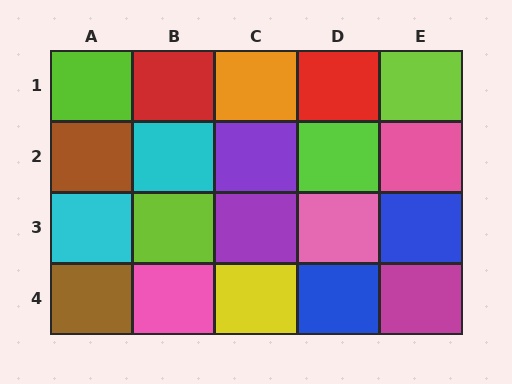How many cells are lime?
4 cells are lime.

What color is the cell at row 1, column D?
Red.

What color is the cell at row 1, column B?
Red.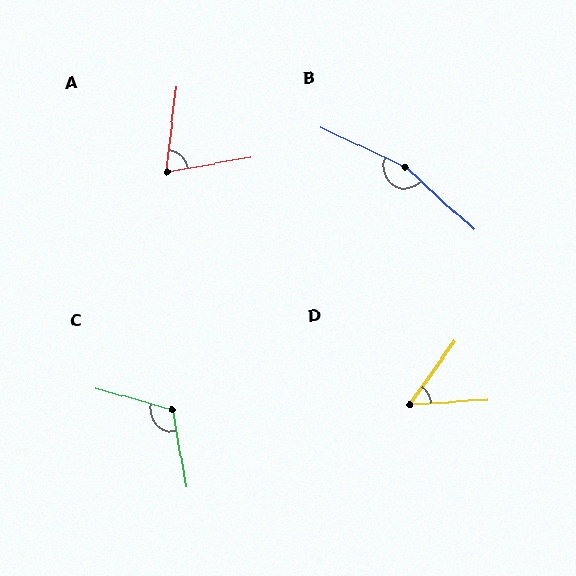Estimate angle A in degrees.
Approximately 73 degrees.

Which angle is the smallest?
D, at approximately 51 degrees.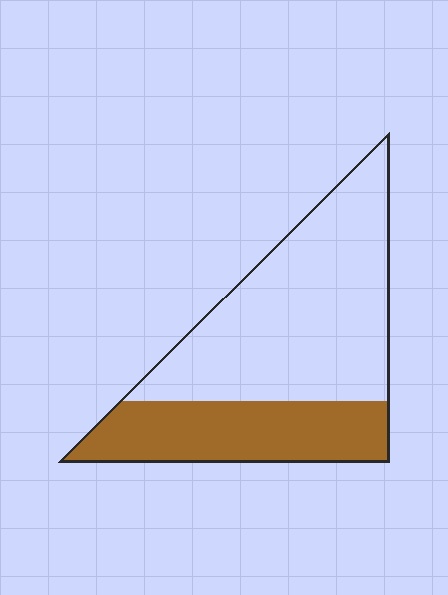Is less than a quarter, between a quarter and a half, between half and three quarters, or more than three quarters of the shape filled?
Between a quarter and a half.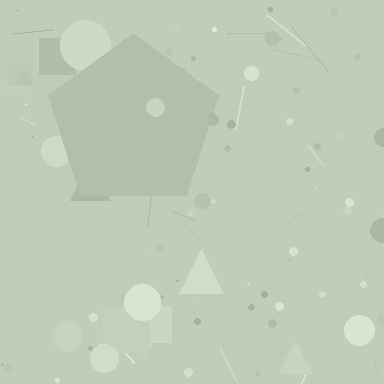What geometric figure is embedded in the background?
A pentagon is embedded in the background.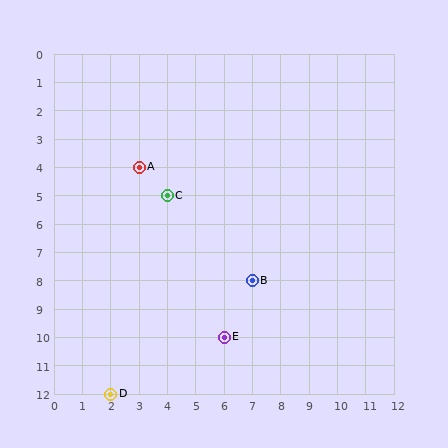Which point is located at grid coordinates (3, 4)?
Point A is at (3, 4).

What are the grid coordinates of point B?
Point B is at grid coordinates (7, 8).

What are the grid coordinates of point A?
Point A is at grid coordinates (3, 4).